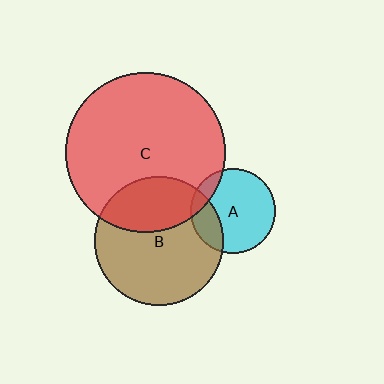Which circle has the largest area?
Circle C (red).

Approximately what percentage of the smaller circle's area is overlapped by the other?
Approximately 20%.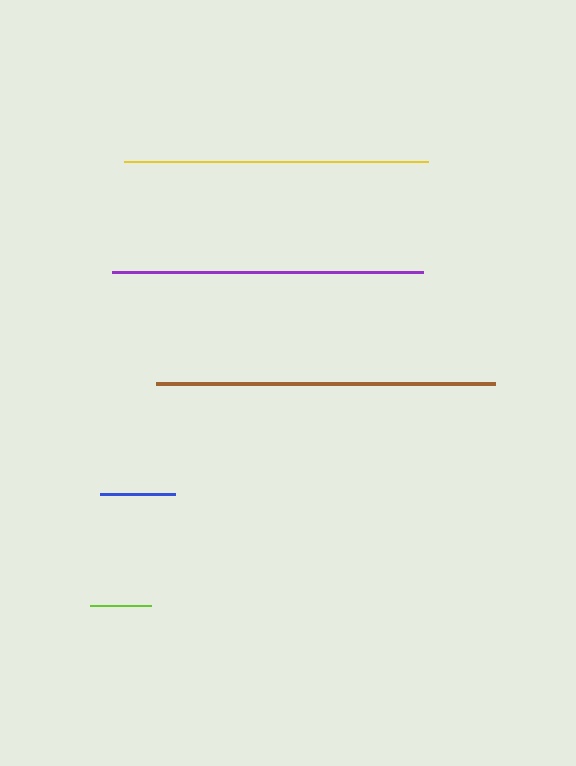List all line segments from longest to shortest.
From longest to shortest: brown, purple, yellow, blue, lime.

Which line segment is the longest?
The brown line is the longest at approximately 339 pixels.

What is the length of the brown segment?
The brown segment is approximately 339 pixels long.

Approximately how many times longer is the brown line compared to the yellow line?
The brown line is approximately 1.1 times the length of the yellow line.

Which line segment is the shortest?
The lime line is the shortest at approximately 61 pixels.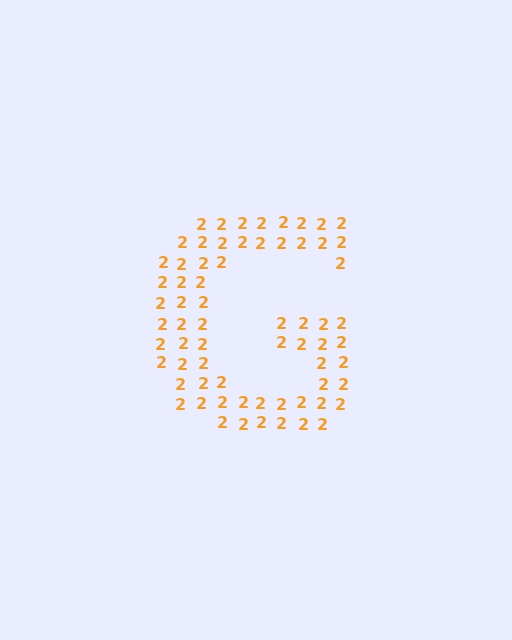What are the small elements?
The small elements are digit 2's.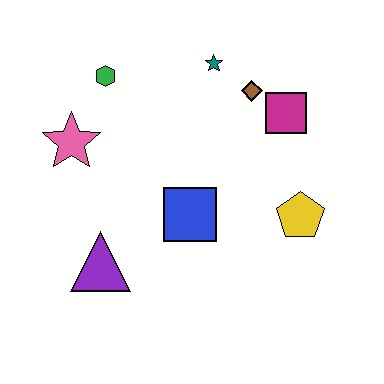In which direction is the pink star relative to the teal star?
The pink star is to the left of the teal star.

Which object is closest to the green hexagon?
The pink star is closest to the green hexagon.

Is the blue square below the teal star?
Yes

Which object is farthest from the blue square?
The green hexagon is farthest from the blue square.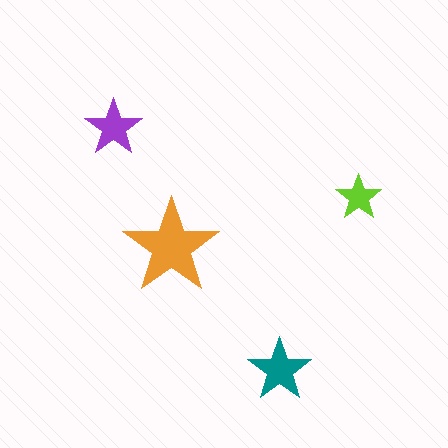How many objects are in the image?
There are 4 objects in the image.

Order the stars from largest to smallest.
the orange one, the teal one, the purple one, the lime one.